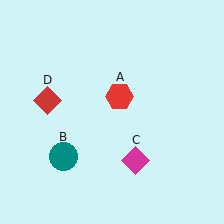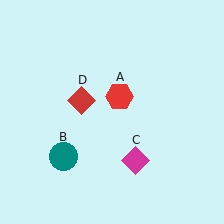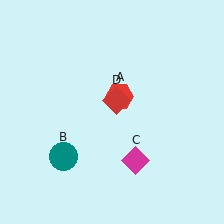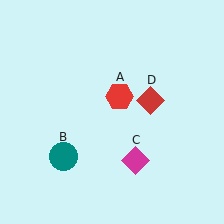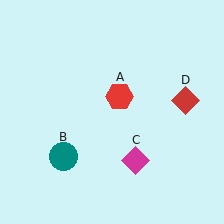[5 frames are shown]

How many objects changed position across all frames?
1 object changed position: red diamond (object D).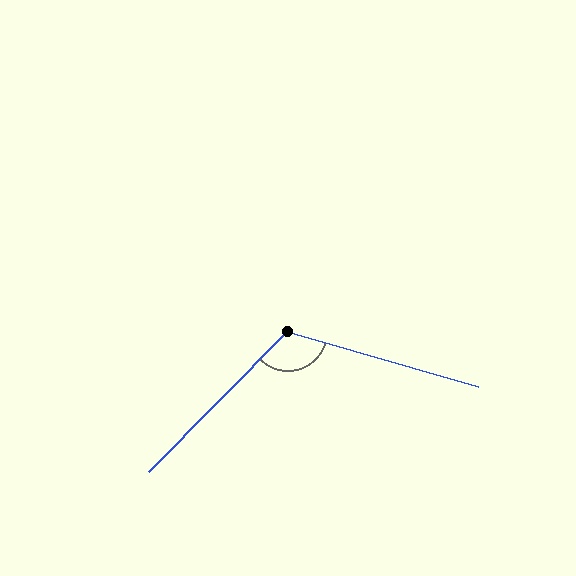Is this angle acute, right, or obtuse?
It is obtuse.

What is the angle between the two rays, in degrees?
Approximately 119 degrees.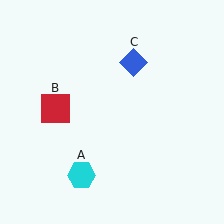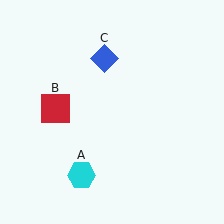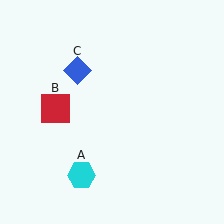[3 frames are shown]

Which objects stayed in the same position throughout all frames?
Cyan hexagon (object A) and red square (object B) remained stationary.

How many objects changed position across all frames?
1 object changed position: blue diamond (object C).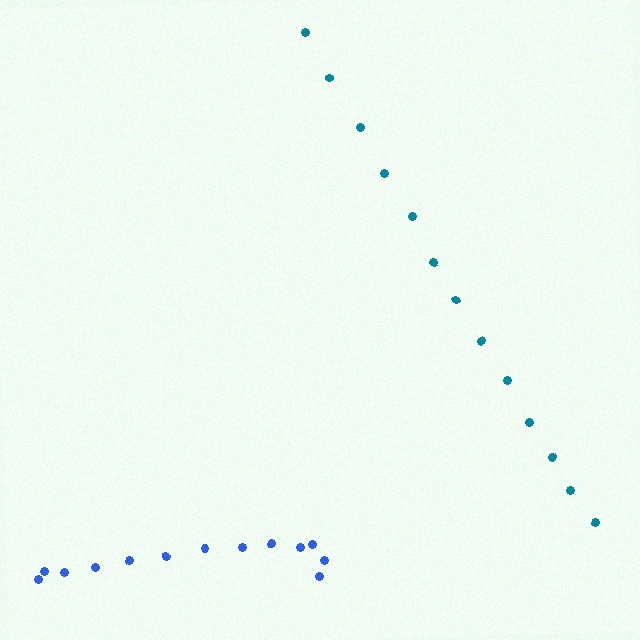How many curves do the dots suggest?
There are 2 distinct paths.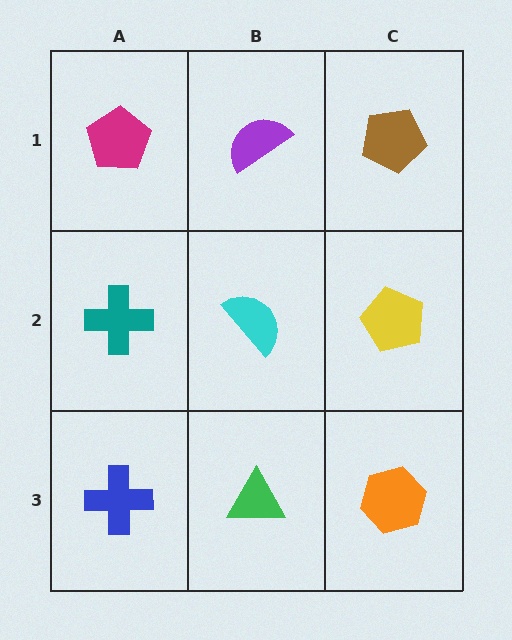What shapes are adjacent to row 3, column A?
A teal cross (row 2, column A), a green triangle (row 3, column B).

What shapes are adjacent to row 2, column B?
A purple semicircle (row 1, column B), a green triangle (row 3, column B), a teal cross (row 2, column A), a yellow pentagon (row 2, column C).